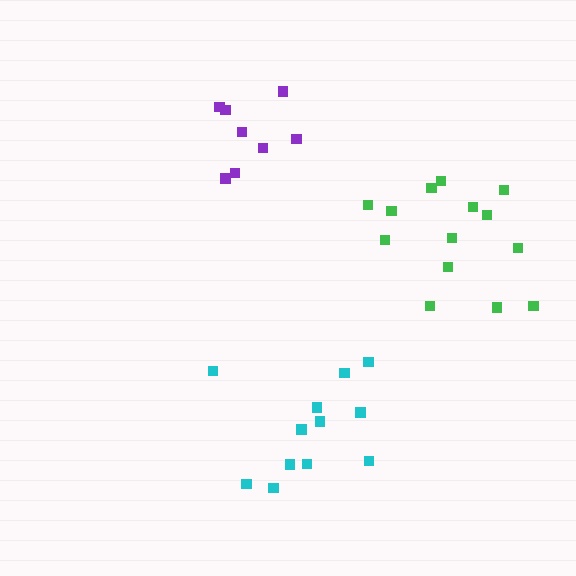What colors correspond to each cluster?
The clusters are colored: cyan, green, purple.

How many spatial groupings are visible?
There are 3 spatial groupings.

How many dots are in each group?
Group 1: 12 dots, Group 2: 14 dots, Group 3: 8 dots (34 total).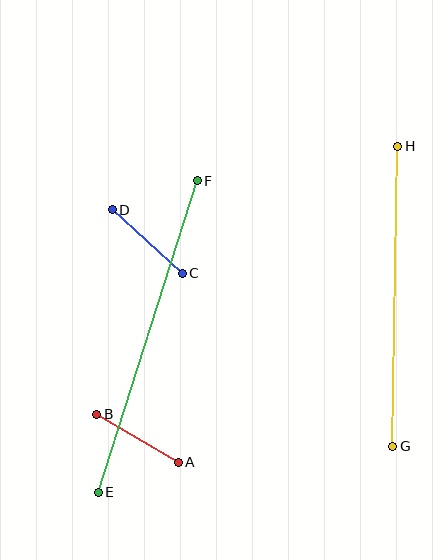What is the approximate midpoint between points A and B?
The midpoint is at approximately (138, 438) pixels.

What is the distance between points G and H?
The distance is approximately 300 pixels.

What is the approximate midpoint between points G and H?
The midpoint is at approximately (395, 296) pixels.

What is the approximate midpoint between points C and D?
The midpoint is at approximately (147, 242) pixels.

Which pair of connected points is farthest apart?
Points E and F are farthest apart.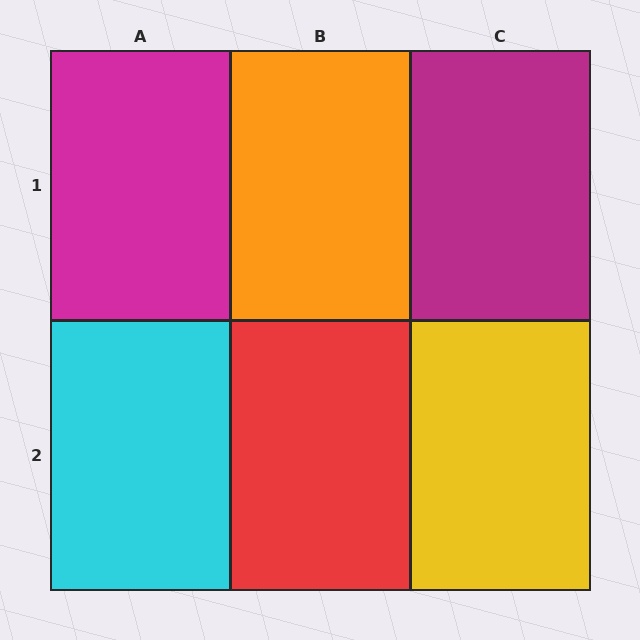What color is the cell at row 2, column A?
Cyan.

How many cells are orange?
1 cell is orange.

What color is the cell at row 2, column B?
Red.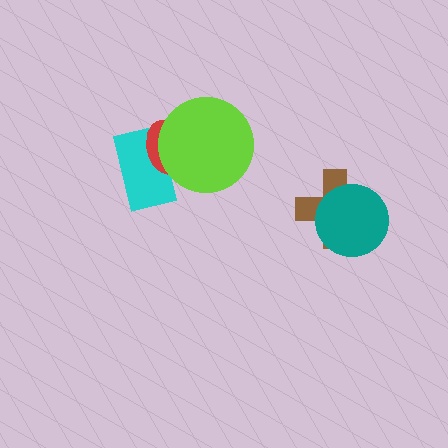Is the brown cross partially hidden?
Yes, it is partially covered by another shape.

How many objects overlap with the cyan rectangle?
2 objects overlap with the cyan rectangle.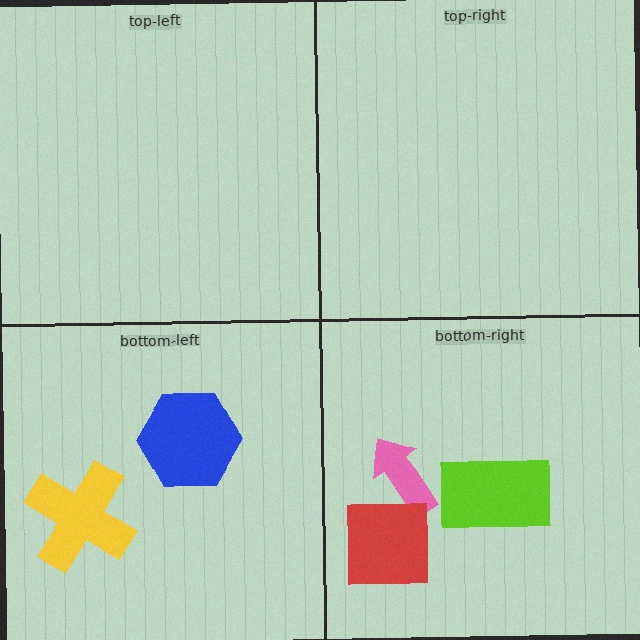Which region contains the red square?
The bottom-right region.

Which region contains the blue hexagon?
The bottom-left region.